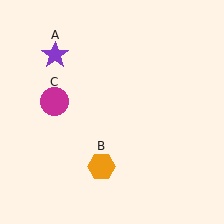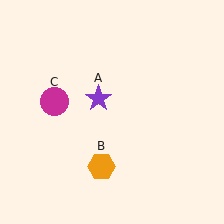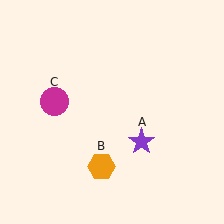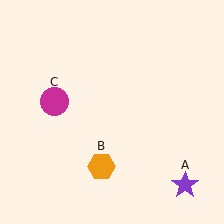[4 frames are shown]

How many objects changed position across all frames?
1 object changed position: purple star (object A).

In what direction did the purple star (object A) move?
The purple star (object A) moved down and to the right.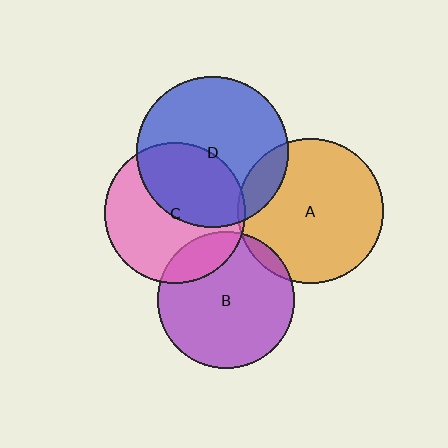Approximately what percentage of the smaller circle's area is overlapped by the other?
Approximately 5%.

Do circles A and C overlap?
Yes.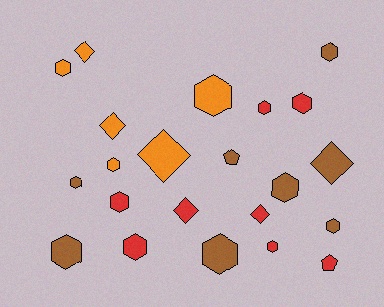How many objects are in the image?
There are 22 objects.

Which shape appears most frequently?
Hexagon, with 14 objects.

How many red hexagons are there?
There are 5 red hexagons.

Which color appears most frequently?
Brown, with 8 objects.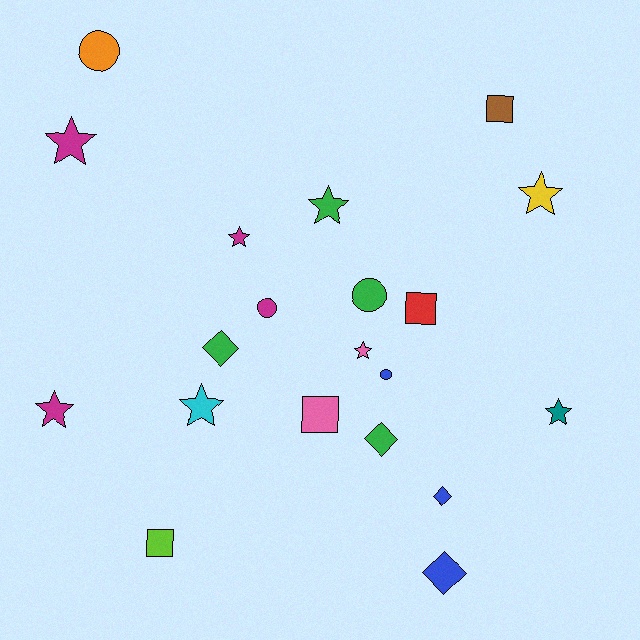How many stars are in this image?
There are 8 stars.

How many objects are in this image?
There are 20 objects.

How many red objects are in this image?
There is 1 red object.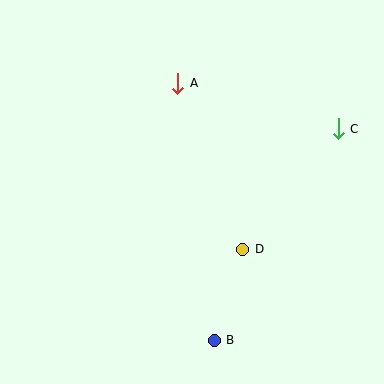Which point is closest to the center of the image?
Point D at (243, 249) is closest to the center.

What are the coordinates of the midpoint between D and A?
The midpoint between D and A is at (210, 166).